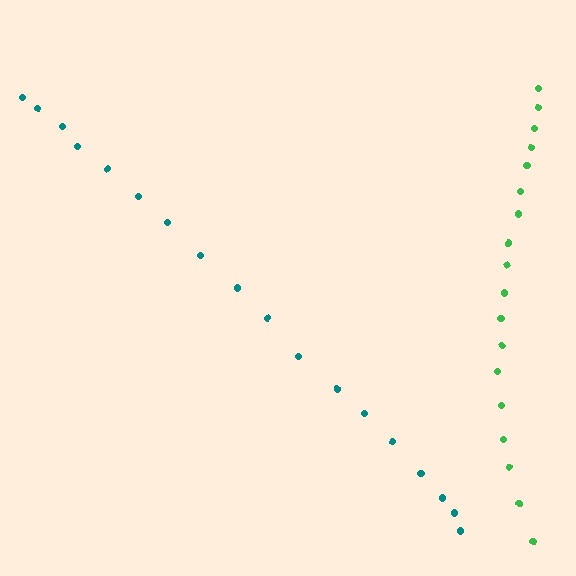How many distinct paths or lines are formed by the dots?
There are 2 distinct paths.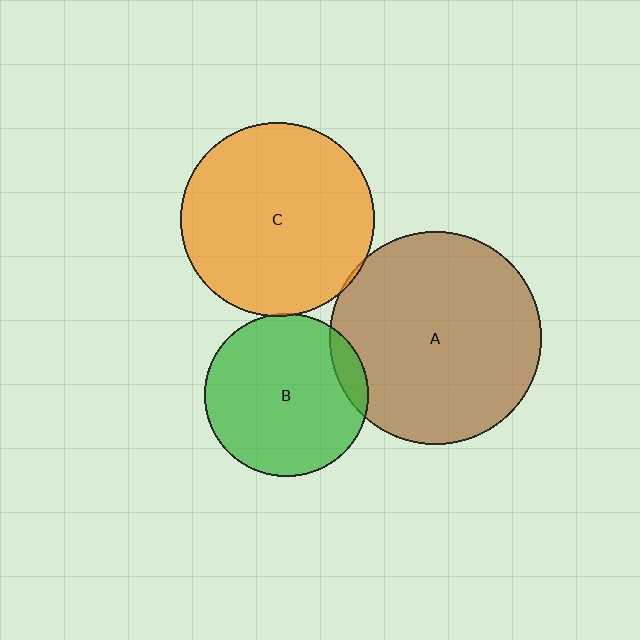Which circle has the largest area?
Circle A (brown).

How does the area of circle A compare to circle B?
Approximately 1.7 times.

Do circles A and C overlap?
Yes.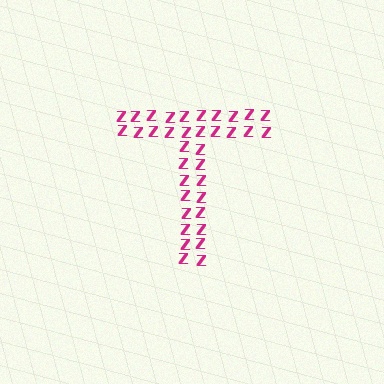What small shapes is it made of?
It is made of small letter Z's.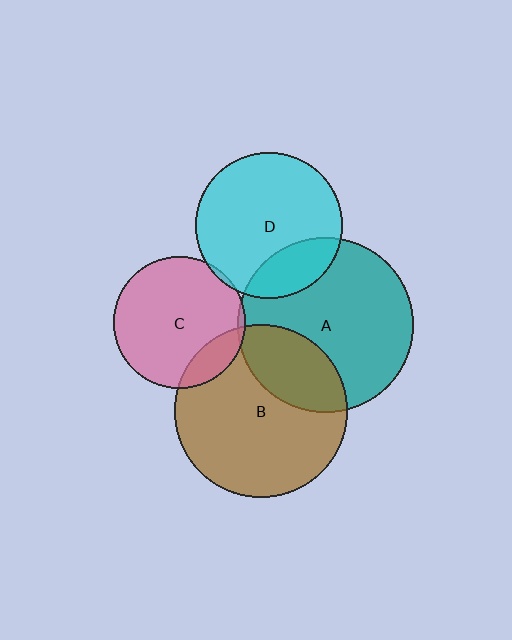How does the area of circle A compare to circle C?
Approximately 1.8 times.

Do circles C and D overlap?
Yes.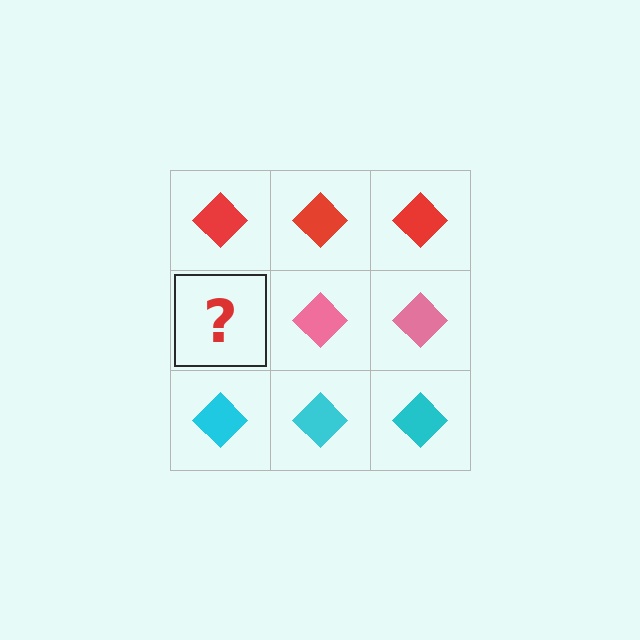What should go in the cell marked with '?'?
The missing cell should contain a pink diamond.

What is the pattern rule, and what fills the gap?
The rule is that each row has a consistent color. The gap should be filled with a pink diamond.